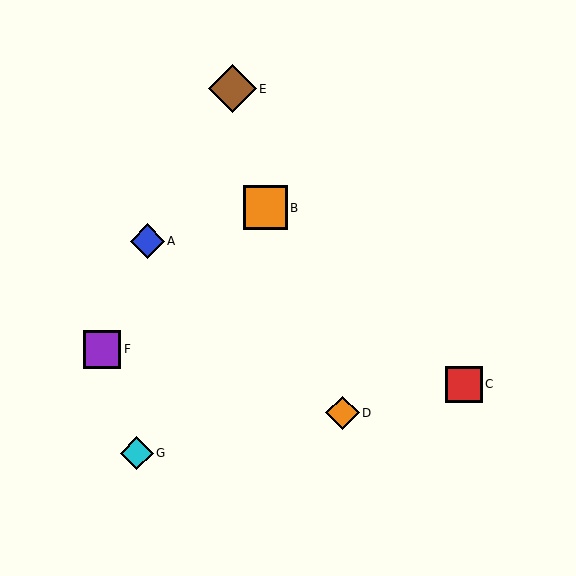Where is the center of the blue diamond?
The center of the blue diamond is at (147, 241).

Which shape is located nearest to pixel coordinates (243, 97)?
The brown diamond (labeled E) at (232, 89) is nearest to that location.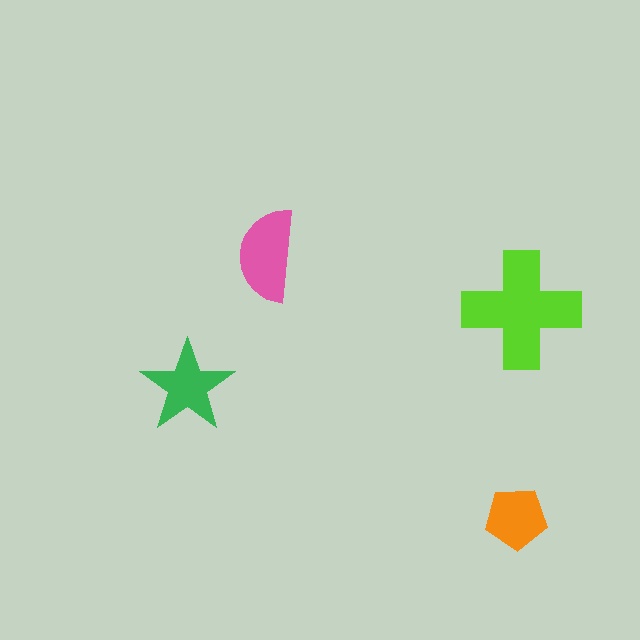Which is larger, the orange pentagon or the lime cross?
The lime cross.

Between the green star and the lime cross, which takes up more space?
The lime cross.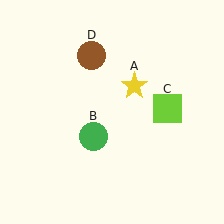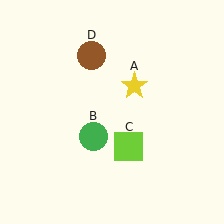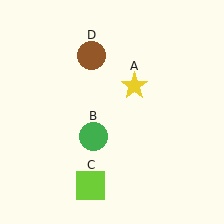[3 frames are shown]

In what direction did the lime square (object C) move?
The lime square (object C) moved down and to the left.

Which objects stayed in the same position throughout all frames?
Yellow star (object A) and green circle (object B) and brown circle (object D) remained stationary.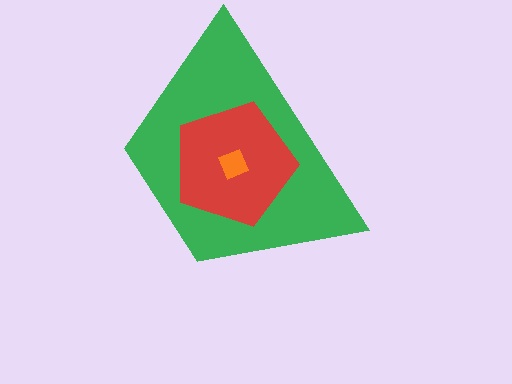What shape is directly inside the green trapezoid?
The red pentagon.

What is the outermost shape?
The green trapezoid.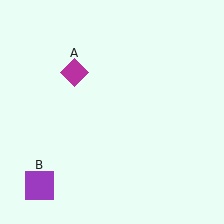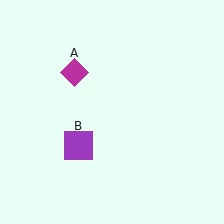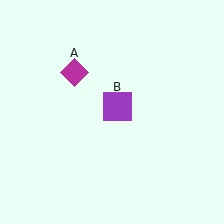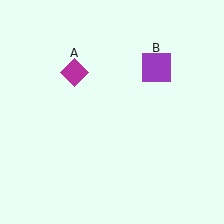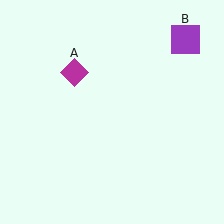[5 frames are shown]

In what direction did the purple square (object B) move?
The purple square (object B) moved up and to the right.